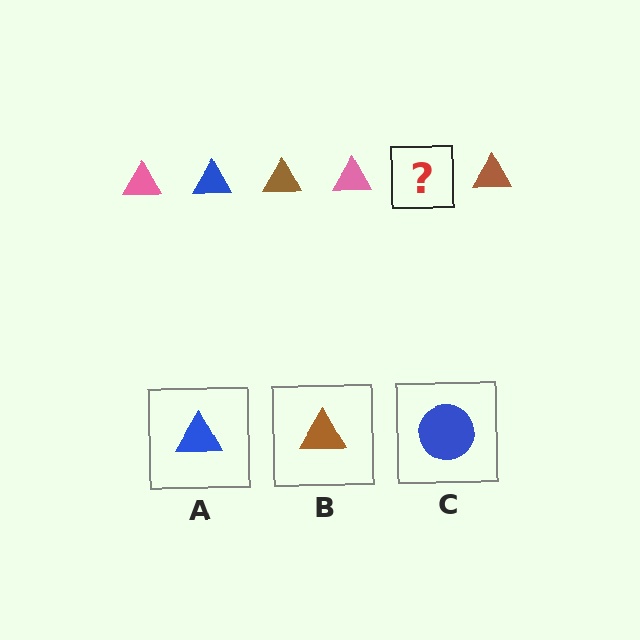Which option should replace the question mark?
Option A.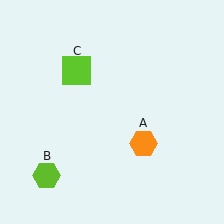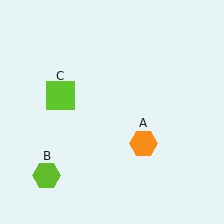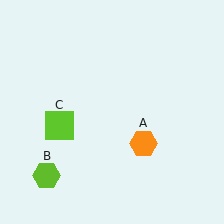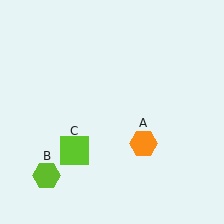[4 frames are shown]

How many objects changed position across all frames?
1 object changed position: lime square (object C).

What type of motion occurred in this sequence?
The lime square (object C) rotated counterclockwise around the center of the scene.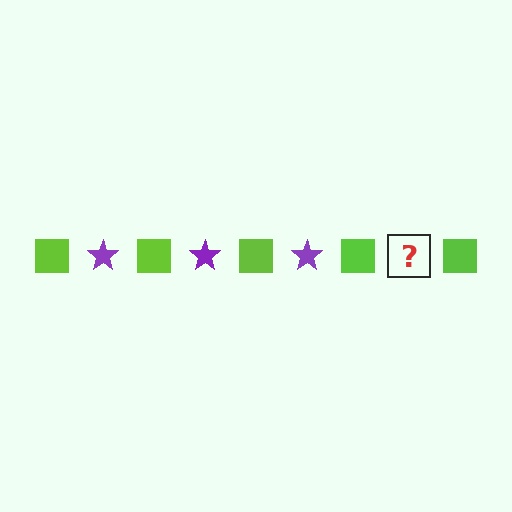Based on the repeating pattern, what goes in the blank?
The blank should be a purple star.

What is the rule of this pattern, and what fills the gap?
The rule is that the pattern alternates between lime square and purple star. The gap should be filled with a purple star.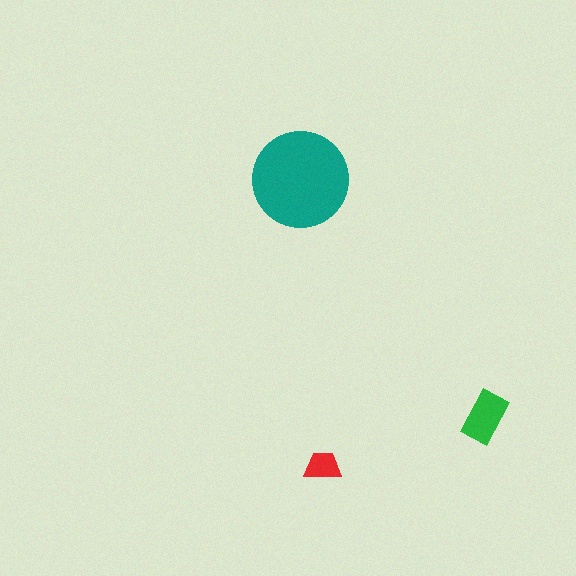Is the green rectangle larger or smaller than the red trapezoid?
Larger.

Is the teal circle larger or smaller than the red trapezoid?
Larger.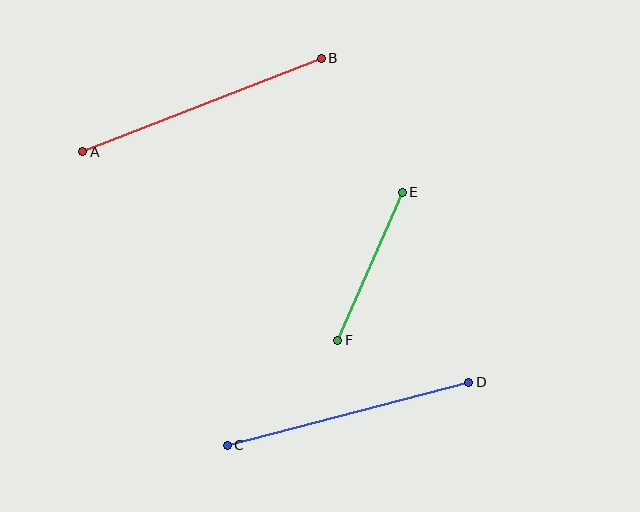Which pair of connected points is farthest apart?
Points A and B are farthest apart.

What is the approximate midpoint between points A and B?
The midpoint is at approximately (202, 105) pixels.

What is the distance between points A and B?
The distance is approximately 256 pixels.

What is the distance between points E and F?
The distance is approximately 161 pixels.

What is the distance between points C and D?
The distance is approximately 249 pixels.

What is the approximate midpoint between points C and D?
The midpoint is at approximately (348, 414) pixels.